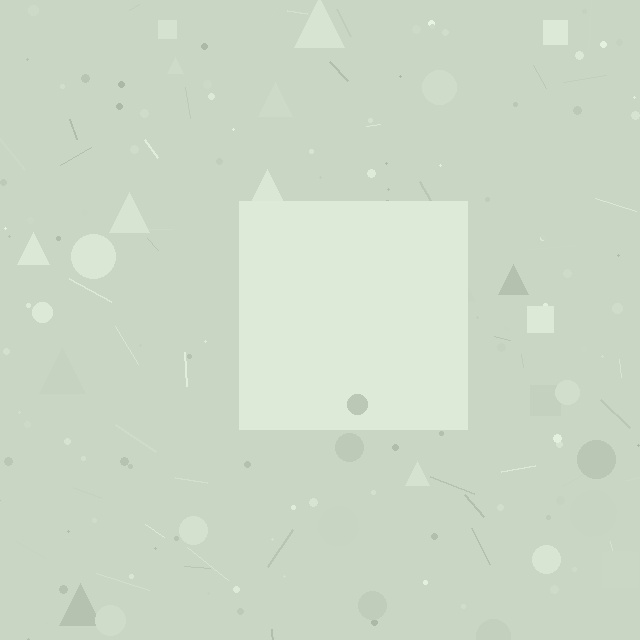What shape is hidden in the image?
A square is hidden in the image.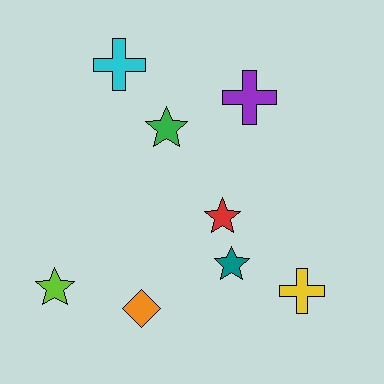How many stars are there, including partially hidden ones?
There are 4 stars.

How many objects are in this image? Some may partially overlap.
There are 8 objects.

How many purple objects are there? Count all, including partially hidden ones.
There is 1 purple object.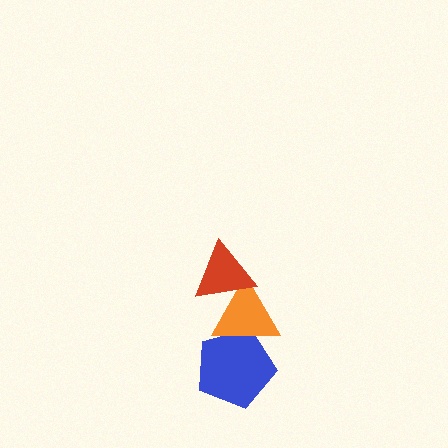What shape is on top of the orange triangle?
The red triangle is on top of the orange triangle.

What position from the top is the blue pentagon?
The blue pentagon is 3rd from the top.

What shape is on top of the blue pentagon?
The orange triangle is on top of the blue pentagon.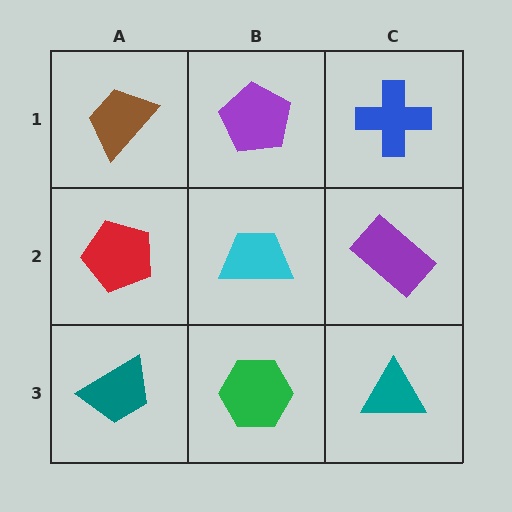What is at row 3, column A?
A teal trapezoid.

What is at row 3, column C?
A teal triangle.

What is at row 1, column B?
A purple pentagon.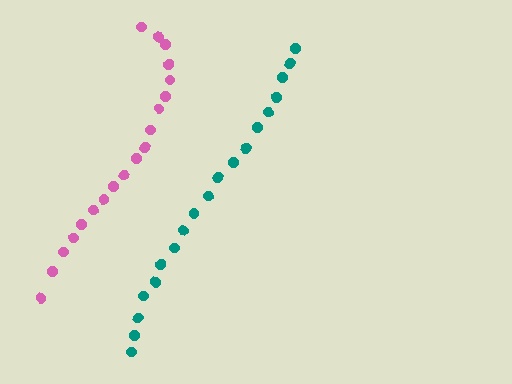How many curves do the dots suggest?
There are 2 distinct paths.